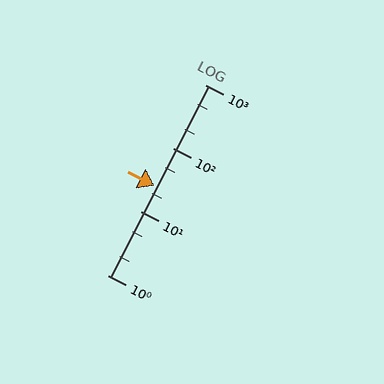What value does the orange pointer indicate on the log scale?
The pointer indicates approximately 26.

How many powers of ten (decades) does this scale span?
The scale spans 3 decades, from 1 to 1000.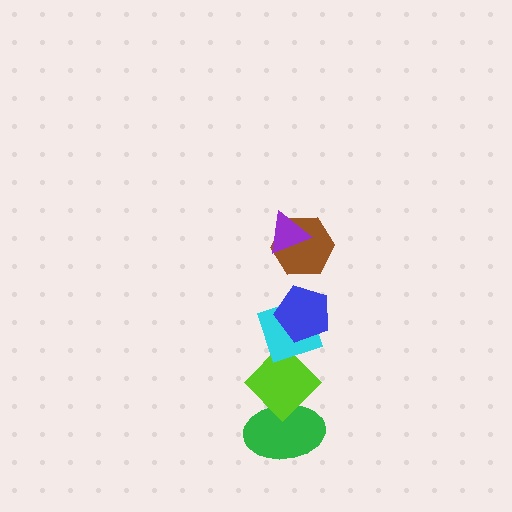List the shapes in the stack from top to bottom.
From top to bottom: the purple triangle, the brown hexagon, the blue pentagon, the cyan diamond, the lime diamond, the green ellipse.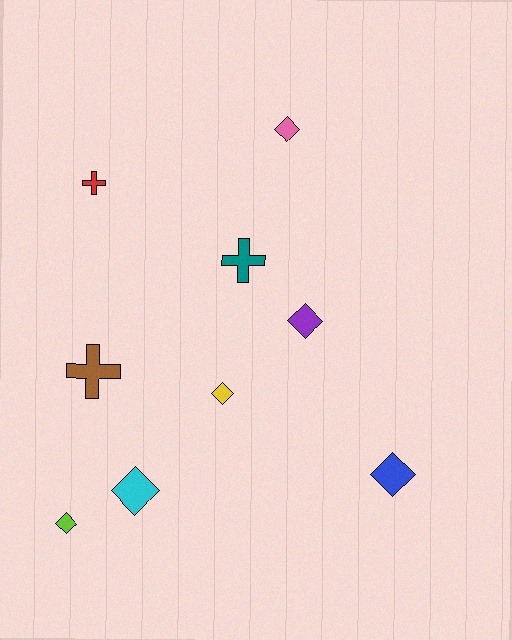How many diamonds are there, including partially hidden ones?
There are 6 diamonds.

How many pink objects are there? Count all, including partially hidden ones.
There is 1 pink object.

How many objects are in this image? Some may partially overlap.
There are 9 objects.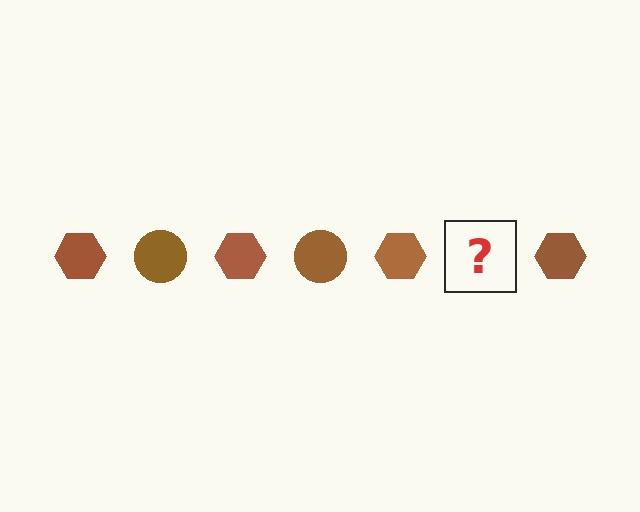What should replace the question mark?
The question mark should be replaced with a brown circle.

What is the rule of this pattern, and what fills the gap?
The rule is that the pattern cycles through hexagon, circle shapes in brown. The gap should be filled with a brown circle.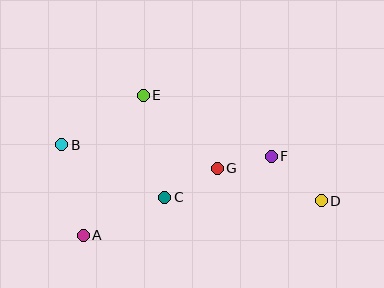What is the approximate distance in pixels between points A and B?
The distance between A and B is approximately 93 pixels.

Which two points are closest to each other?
Points F and G are closest to each other.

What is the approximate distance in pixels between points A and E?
The distance between A and E is approximately 153 pixels.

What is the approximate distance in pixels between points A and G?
The distance between A and G is approximately 150 pixels.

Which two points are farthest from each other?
Points B and D are farthest from each other.